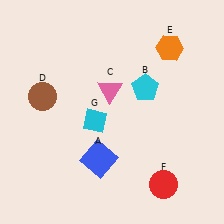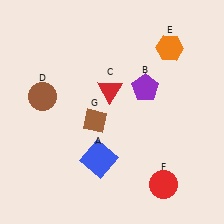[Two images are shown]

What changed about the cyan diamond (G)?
In Image 1, G is cyan. In Image 2, it changed to brown.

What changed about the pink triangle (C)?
In Image 1, C is pink. In Image 2, it changed to red.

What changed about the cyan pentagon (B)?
In Image 1, B is cyan. In Image 2, it changed to purple.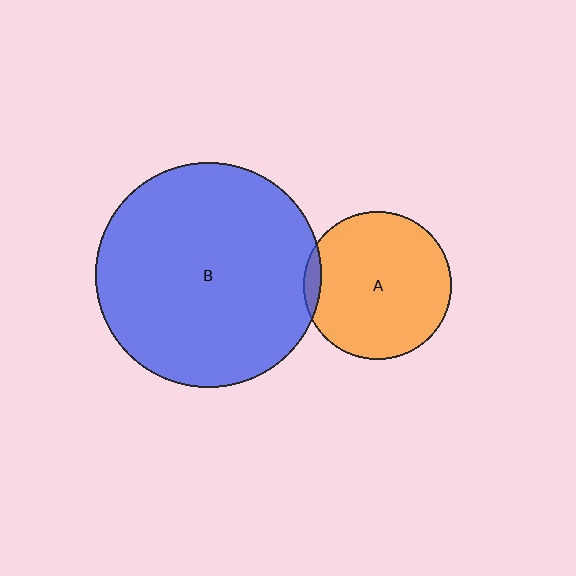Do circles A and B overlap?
Yes.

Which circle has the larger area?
Circle B (blue).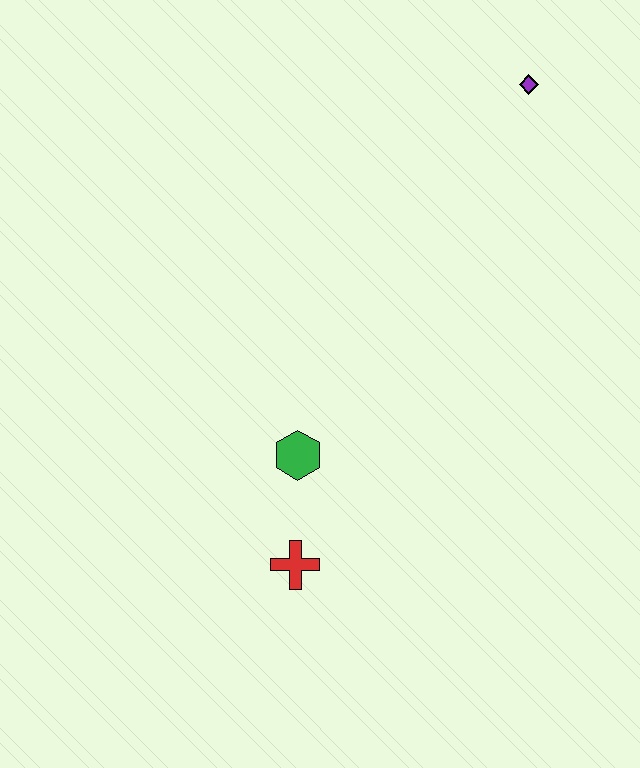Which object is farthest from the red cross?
The purple diamond is farthest from the red cross.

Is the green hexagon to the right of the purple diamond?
No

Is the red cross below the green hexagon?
Yes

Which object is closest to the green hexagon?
The red cross is closest to the green hexagon.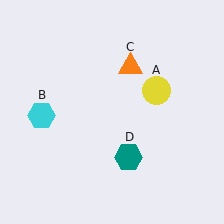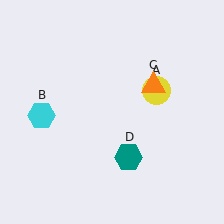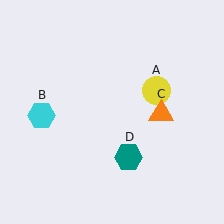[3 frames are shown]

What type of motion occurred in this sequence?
The orange triangle (object C) rotated clockwise around the center of the scene.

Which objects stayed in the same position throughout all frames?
Yellow circle (object A) and cyan hexagon (object B) and teal hexagon (object D) remained stationary.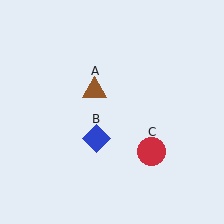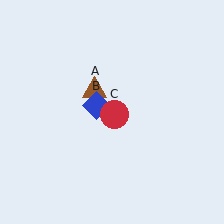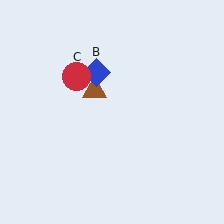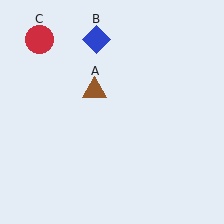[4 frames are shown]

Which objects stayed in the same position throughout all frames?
Brown triangle (object A) remained stationary.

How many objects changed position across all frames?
2 objects changed position: blue diamond (object B), red circle (object C).